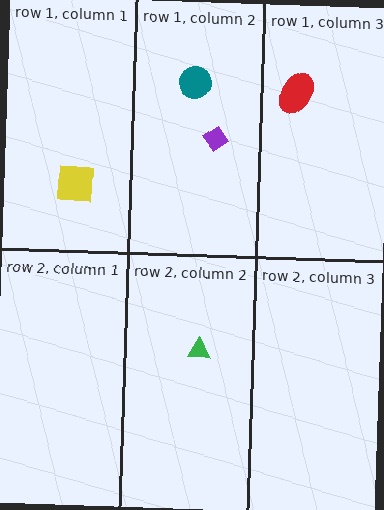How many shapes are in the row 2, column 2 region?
1.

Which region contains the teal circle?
The row 1, column 2 region.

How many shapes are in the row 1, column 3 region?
1.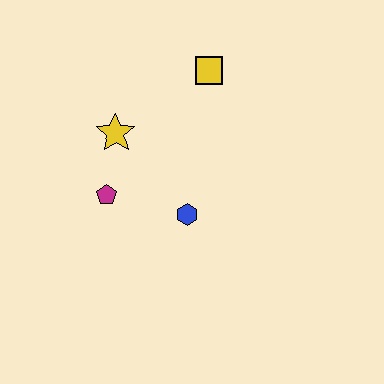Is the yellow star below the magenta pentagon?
No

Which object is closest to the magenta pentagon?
The yellow star is closest to the magenta pentagon.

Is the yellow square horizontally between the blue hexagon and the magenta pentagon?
No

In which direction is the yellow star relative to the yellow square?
The yellow star is to the left of the yellow square.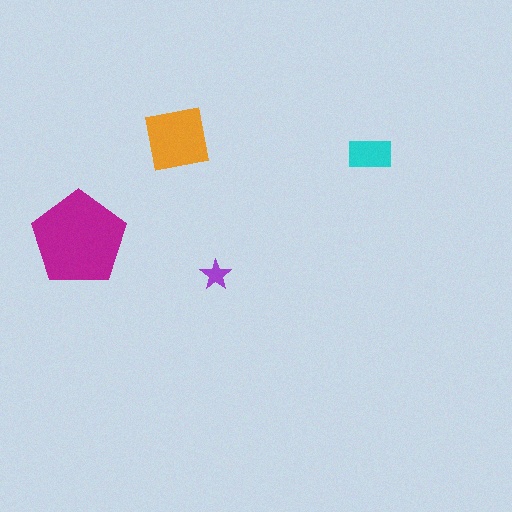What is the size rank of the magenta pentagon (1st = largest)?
1st.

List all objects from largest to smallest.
The magenta pentagon, the orange square, the cyan rectangle, the purple star.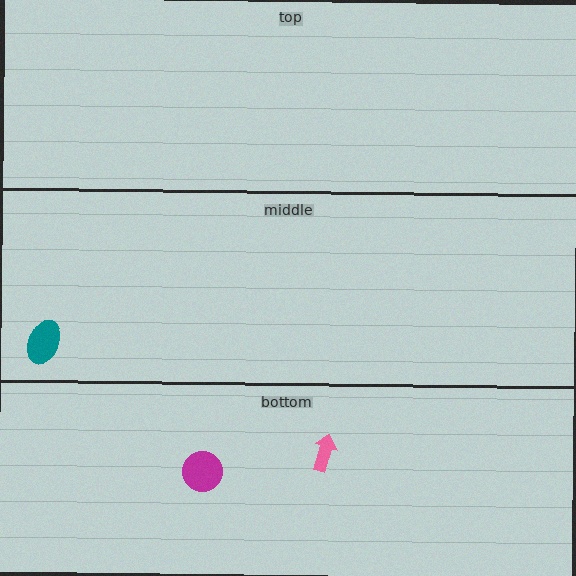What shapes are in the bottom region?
The pink arrow, the magenta circle.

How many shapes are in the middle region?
1.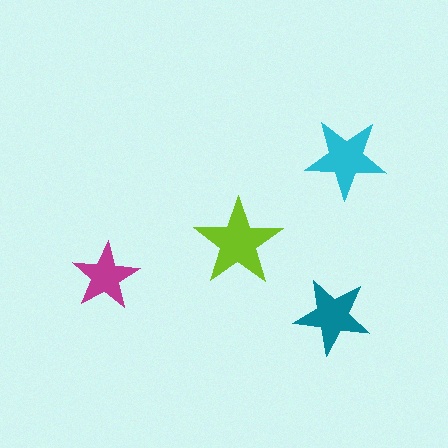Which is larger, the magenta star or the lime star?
The lime one.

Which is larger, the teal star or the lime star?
The lime one.